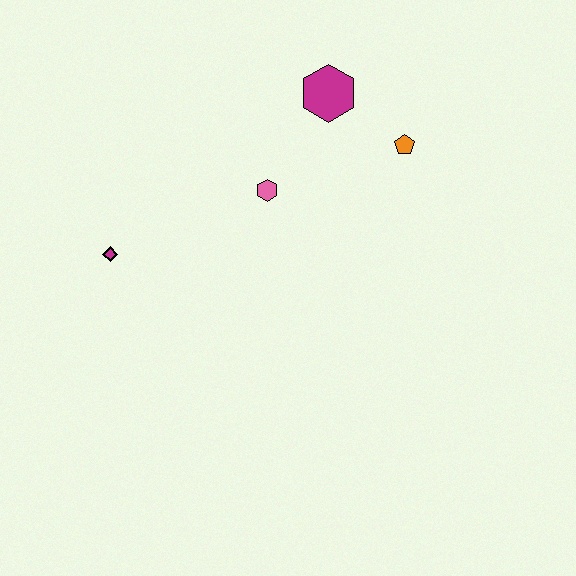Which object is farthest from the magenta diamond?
The orange pentagon is farthest from the magenta diamond.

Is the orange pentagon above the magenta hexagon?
No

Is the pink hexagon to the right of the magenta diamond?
Yes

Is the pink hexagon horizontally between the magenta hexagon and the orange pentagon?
No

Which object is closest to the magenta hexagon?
The orange pentagon is closest to the magenta hexagon.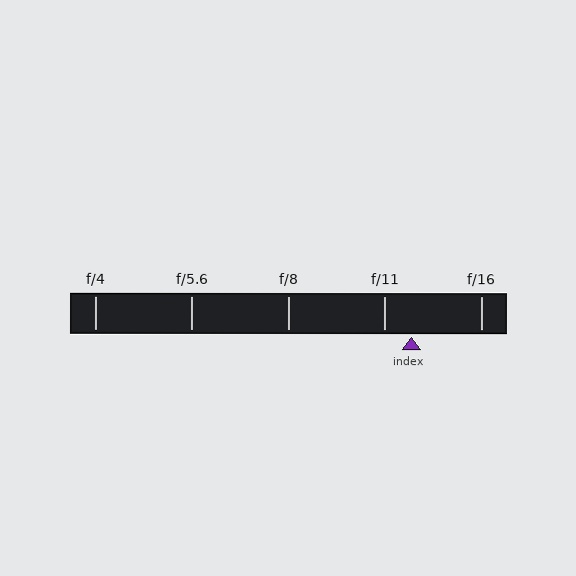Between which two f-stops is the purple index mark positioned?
The index mark is between f/11 and f/16.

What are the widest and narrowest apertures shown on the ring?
The widest aperture shown is f/4 and the narrowest is f/16.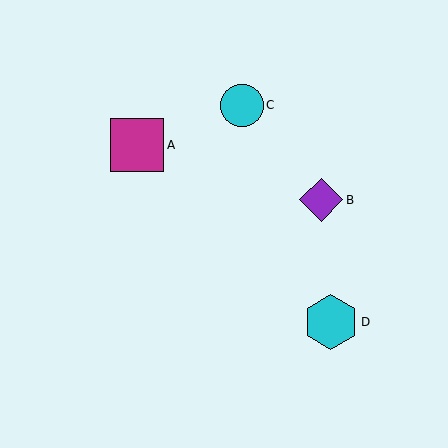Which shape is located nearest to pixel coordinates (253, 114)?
The cyan circle (labeled C) at (242, 105) is nearest to that location.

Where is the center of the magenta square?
The center of the magenta square is at (137, 145).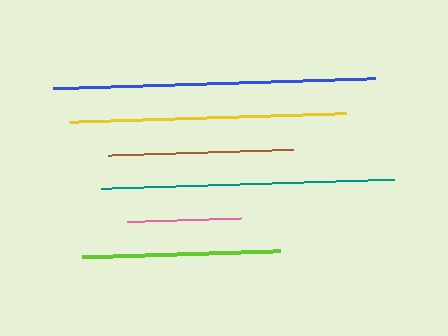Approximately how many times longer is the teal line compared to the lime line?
The teal line is approximately 1.5 times the length of the lime line.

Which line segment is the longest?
The blue line is the longest at approximately 322 pixels.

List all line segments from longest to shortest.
From longest to shortest: blue, teal, yellow, lime, brown, pink.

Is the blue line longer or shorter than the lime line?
The blue line is longer than the lime line.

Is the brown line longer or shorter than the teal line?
The teal line is longer than the brown line.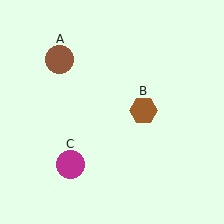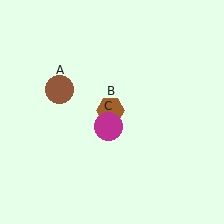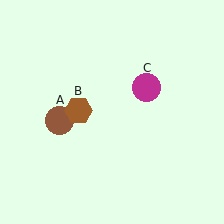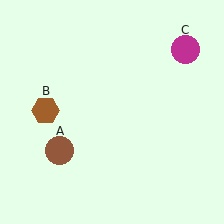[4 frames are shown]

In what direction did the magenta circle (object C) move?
The magenta circle (object C) moved up and to the right.